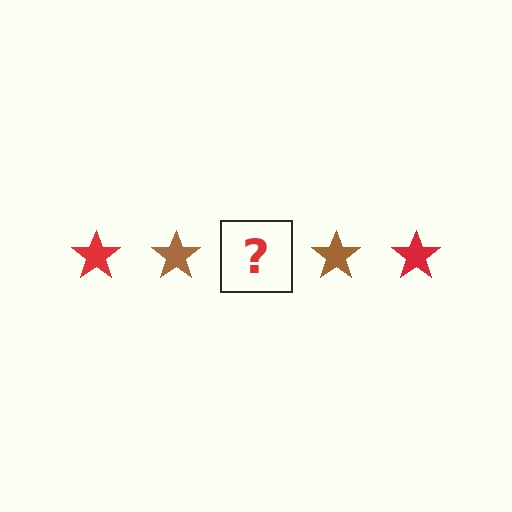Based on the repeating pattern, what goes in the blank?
The blank should be a red star.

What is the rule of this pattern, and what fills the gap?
The rule is that the pattern cycles through red, brown stars. The gap should be filled with a red star.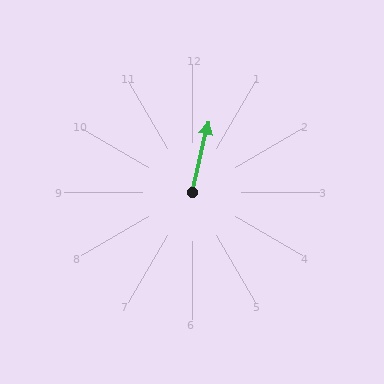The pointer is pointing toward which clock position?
Roughly 12 o'clock.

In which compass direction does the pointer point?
North.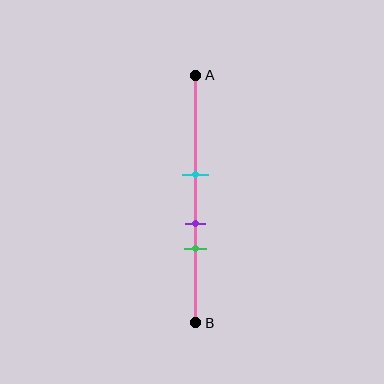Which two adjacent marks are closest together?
The purple and green marks are the closest adjacent pair.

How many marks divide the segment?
There are 3 marks dividing the segment.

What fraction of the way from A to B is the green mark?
The green mark is approximately 70% (0.7) of the way from A to B.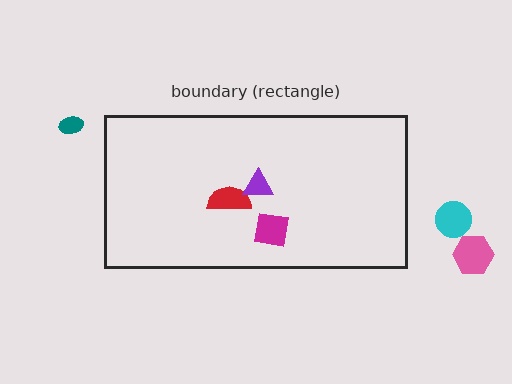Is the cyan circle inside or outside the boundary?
Outside.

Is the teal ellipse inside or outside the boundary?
Outside.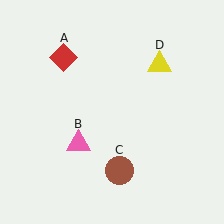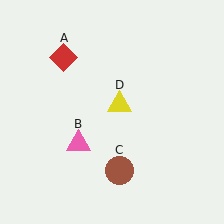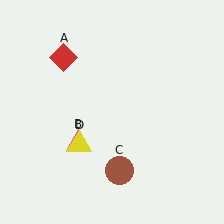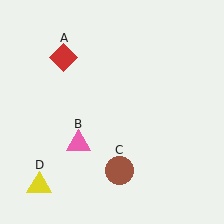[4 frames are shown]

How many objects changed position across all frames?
1 object changed position: yellow triangle (object D).